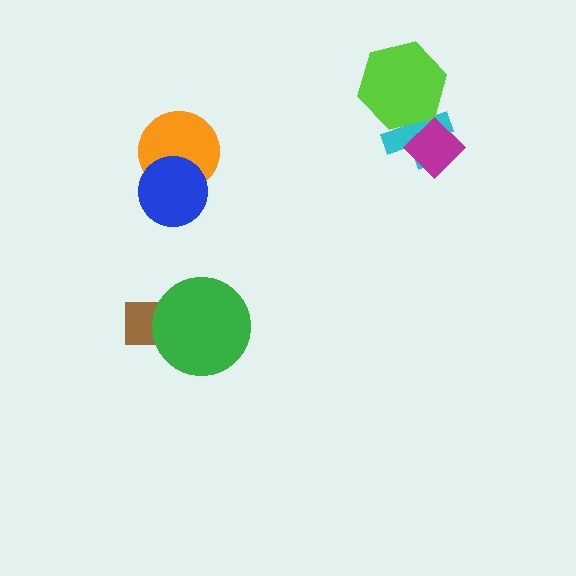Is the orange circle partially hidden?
Yes, it is partially covered by another shape.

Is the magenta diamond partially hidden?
No, no other shape covers it.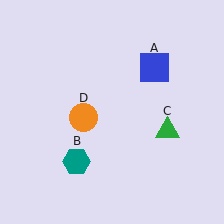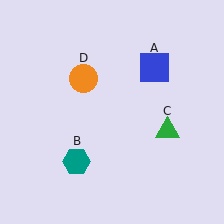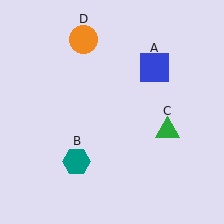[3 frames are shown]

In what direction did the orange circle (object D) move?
The orange circle (object D) moved up.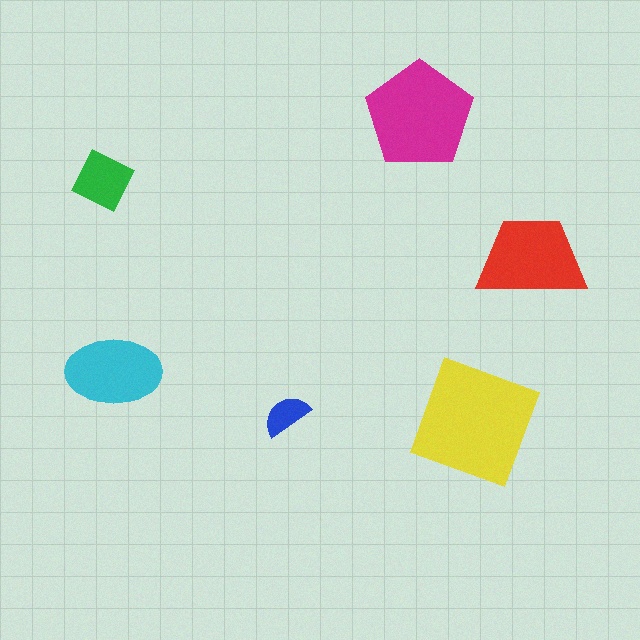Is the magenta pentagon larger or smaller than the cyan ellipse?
Larger.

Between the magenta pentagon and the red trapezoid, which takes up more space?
The magenta pentagon.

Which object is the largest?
The yellow square.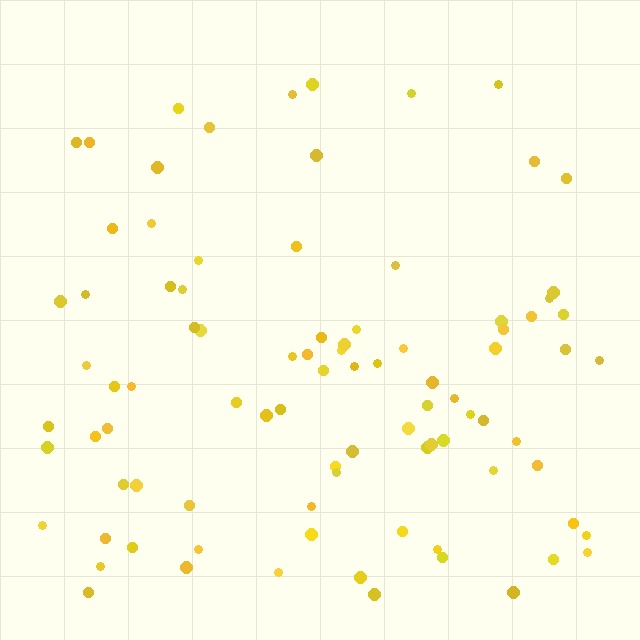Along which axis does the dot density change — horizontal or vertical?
Vertical.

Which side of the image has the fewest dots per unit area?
The top.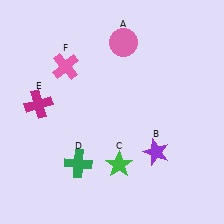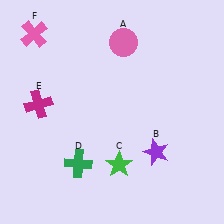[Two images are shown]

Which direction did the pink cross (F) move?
The pink cross (F) moved up.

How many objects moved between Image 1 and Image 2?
1 object moved between the two images.